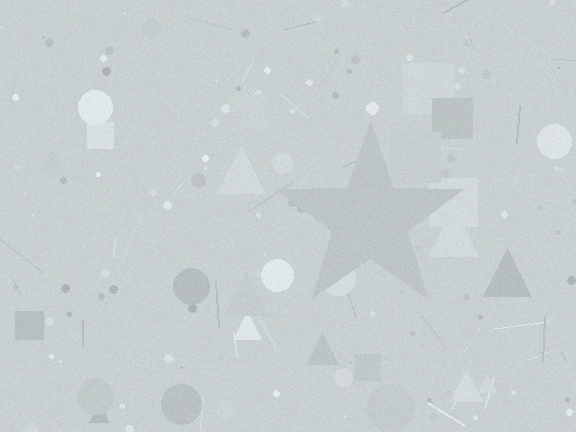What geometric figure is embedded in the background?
A star is embedded in the background.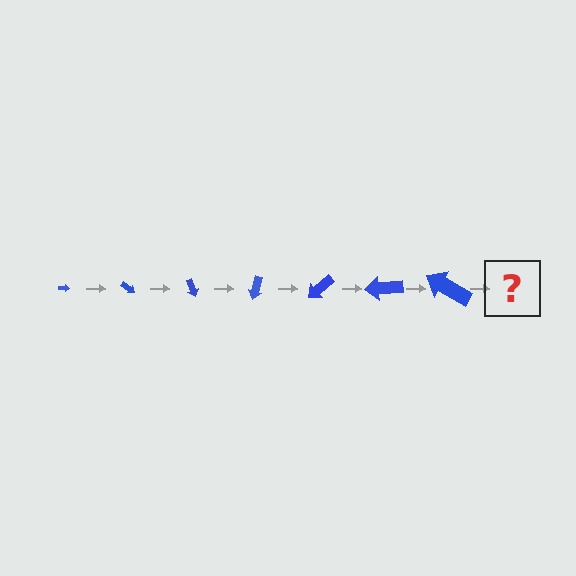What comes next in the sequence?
The next element should be an arrow, larger than the previous one and rotated 245 degrees from the start.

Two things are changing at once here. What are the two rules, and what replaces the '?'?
The two rules are that the arrow grows larger each step and it rotates 35 degrees each step. The '?' should be an arrow, larger than the previous one and rotated 245 degrees from the start.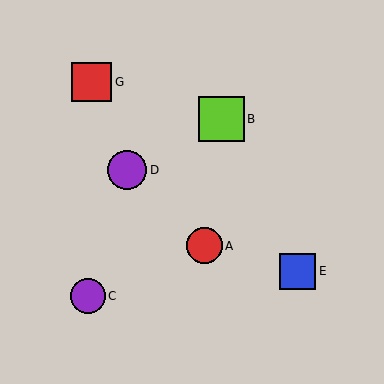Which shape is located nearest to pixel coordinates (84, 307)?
The purple circle (labeled C) at (88, 296) is nearest to that location.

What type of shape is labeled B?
Shape B is a lime square.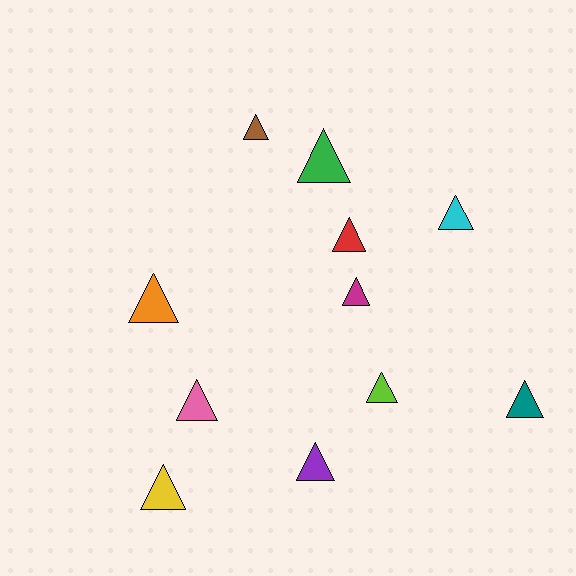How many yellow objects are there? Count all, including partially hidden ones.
There is 1 yellow object.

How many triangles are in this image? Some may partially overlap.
There are 11 triangles.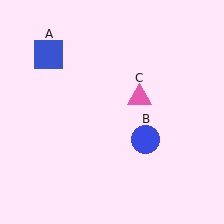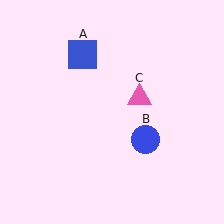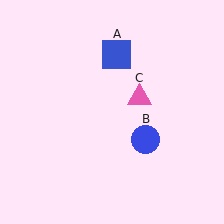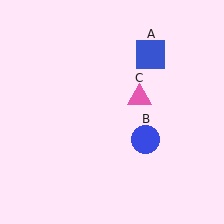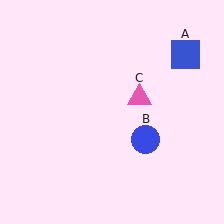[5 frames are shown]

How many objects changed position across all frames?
1 object changed position: blue square (object A).